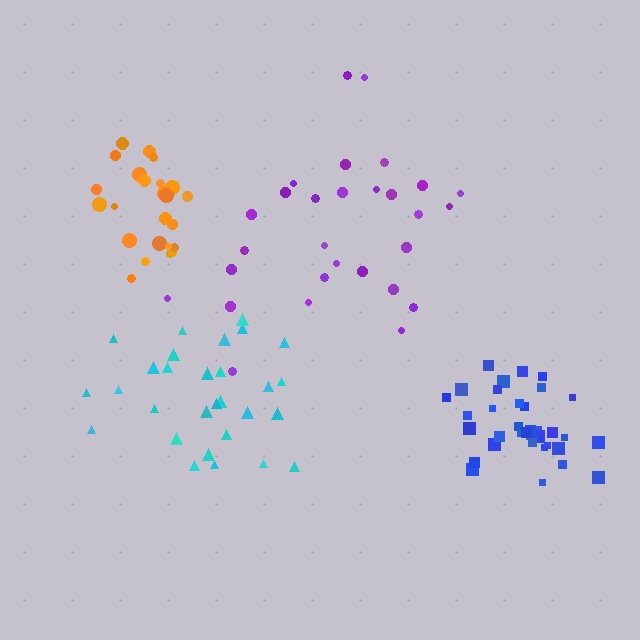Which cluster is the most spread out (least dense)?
Purple.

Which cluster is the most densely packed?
Blue.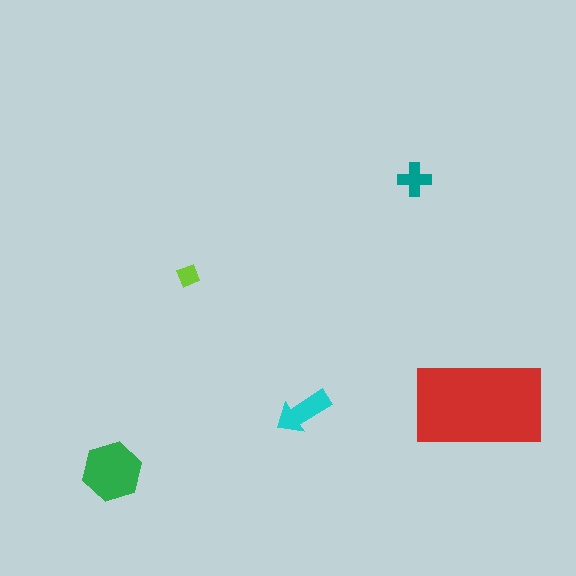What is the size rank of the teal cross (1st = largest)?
4th.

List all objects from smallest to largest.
The lime diamond, the teal cross, the cyan arrow, the green hexagon, the red rectangle.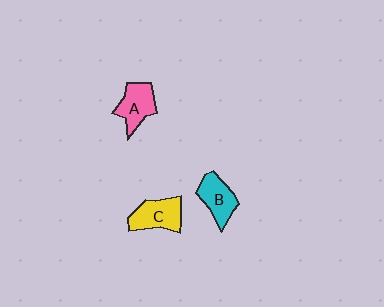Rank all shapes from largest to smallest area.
From largest to smallest: C (yellow), A (pink), B (cyan).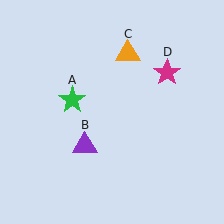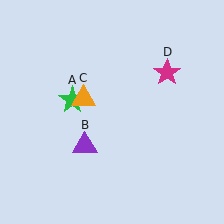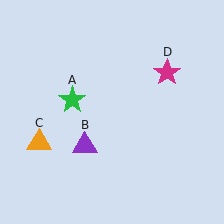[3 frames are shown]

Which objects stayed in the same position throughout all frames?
Green star (object A) and purple triangle (object B) and magenta star (object D) remained stationary.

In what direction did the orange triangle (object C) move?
The orange triangle (object C) moved down and to the left.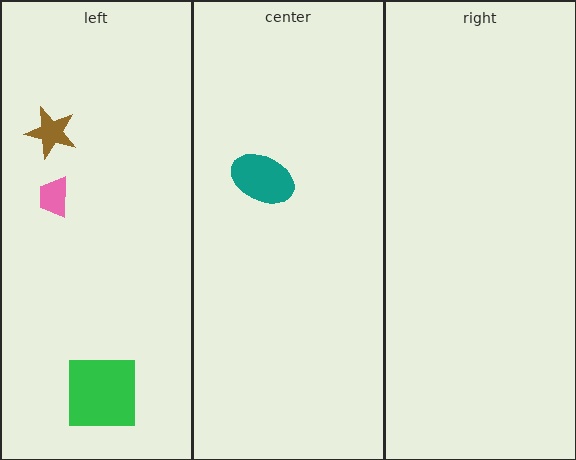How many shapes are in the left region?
3.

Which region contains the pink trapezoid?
The left region.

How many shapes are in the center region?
1.